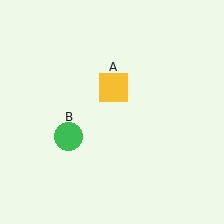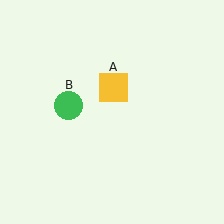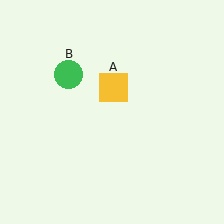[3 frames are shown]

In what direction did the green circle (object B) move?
The green circle (object B) moved up.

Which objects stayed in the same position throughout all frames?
Yellow square (object A) remained stationary.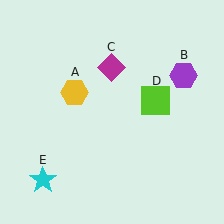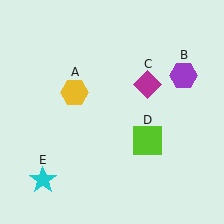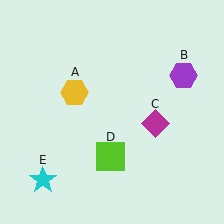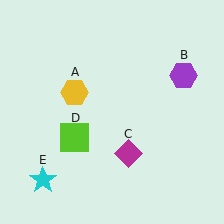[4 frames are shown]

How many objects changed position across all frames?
2 objects changed position: magenta diamond (object C), lime square (object D).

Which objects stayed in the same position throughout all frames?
Yellow hexagon (object A) and purple hexagon (object B) and cyan star (object E) remained stationary.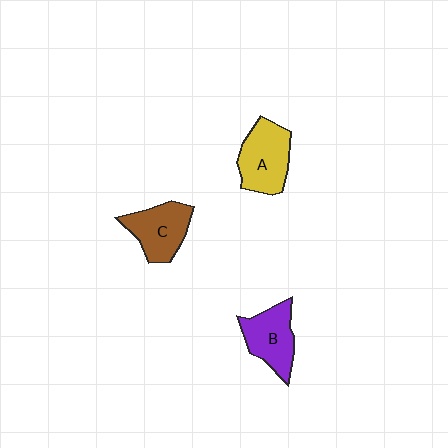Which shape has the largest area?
Shape A (yellow).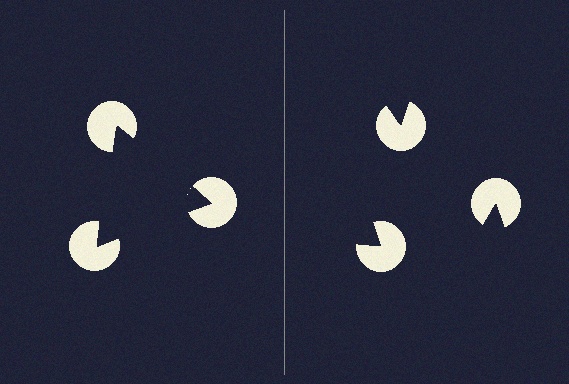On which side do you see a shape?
An illusory triangle appears on the left side. On the right side the wedge cuts are rotated, so no coherent shape forms.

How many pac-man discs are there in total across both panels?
6 — 3 on each side.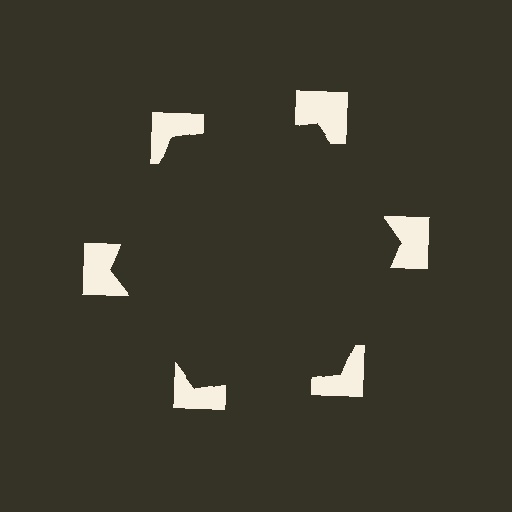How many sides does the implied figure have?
6 sides.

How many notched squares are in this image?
There are 6 — one at each vertex of the illusory hexagon.